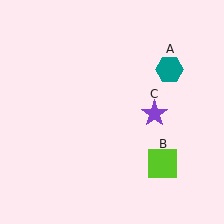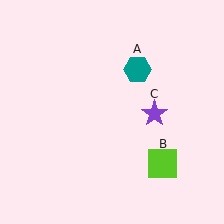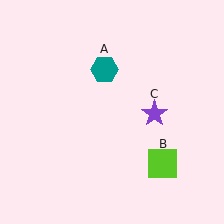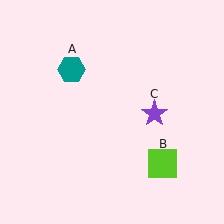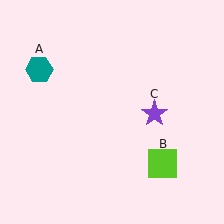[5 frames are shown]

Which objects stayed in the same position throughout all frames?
Lime square (object B) and purple star (object C) remained stationary.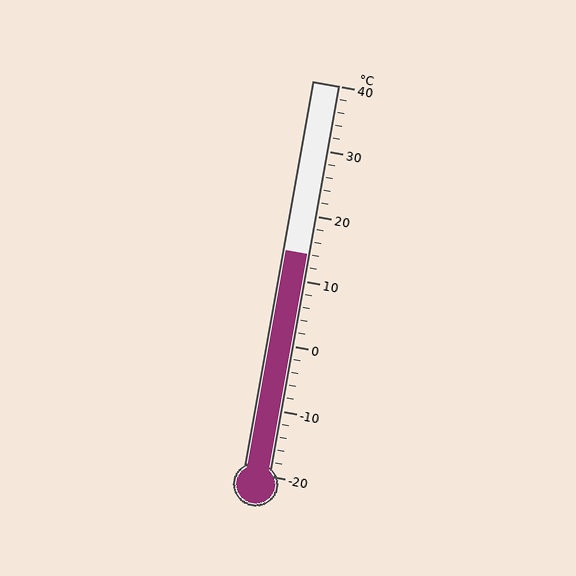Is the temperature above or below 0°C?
The temperature is above 0°C.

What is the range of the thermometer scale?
The thermometer scale ranges from -20°C to 40°C.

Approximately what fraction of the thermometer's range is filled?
The thermometer is filled to approximately 55% of its range.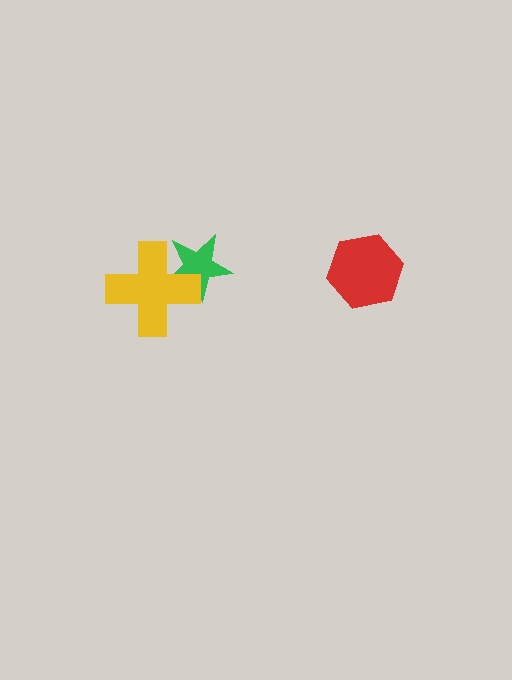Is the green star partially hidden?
Yes, it is partially covered by another shape.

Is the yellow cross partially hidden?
No, no other shape covers it.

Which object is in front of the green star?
The yellow cross is in front of the green star.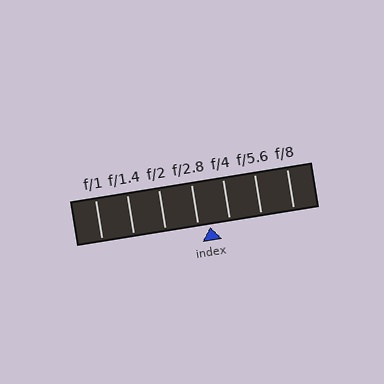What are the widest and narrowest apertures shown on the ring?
The widest aperture shown is f/1 and the narrowest is f/8.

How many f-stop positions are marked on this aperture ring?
There are 7 f-stop positions marked.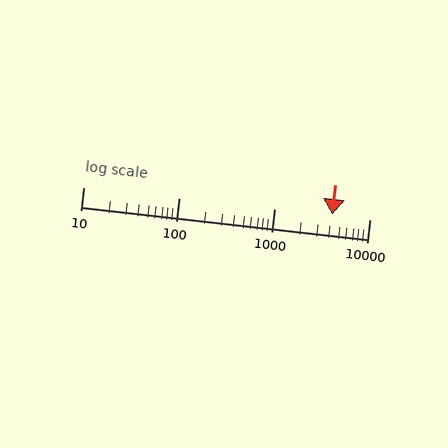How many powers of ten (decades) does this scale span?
The scale spans 3 decades, from 10 to 10000.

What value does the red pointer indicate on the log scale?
The pointer indicates approximately 4100.